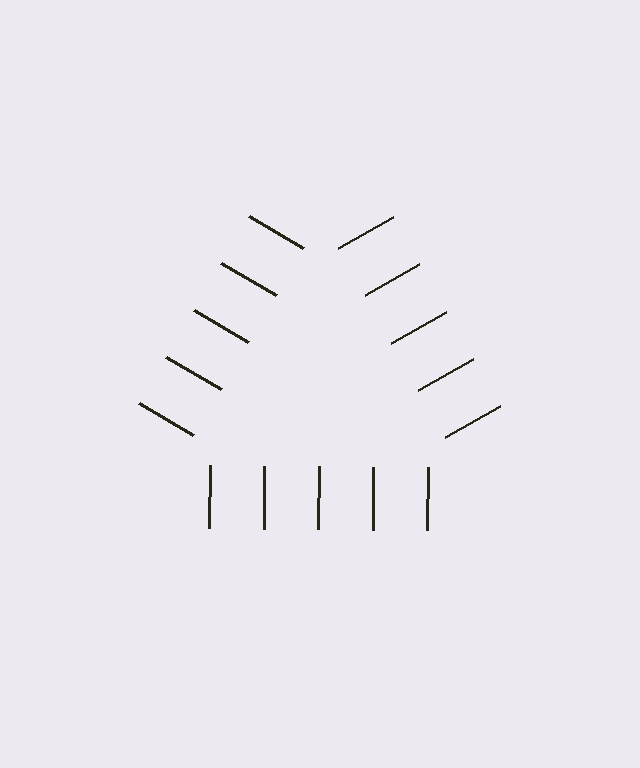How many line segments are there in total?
15 — 5 along each of the 3 edges.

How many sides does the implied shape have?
3 sides — the line-ends trace a triangle.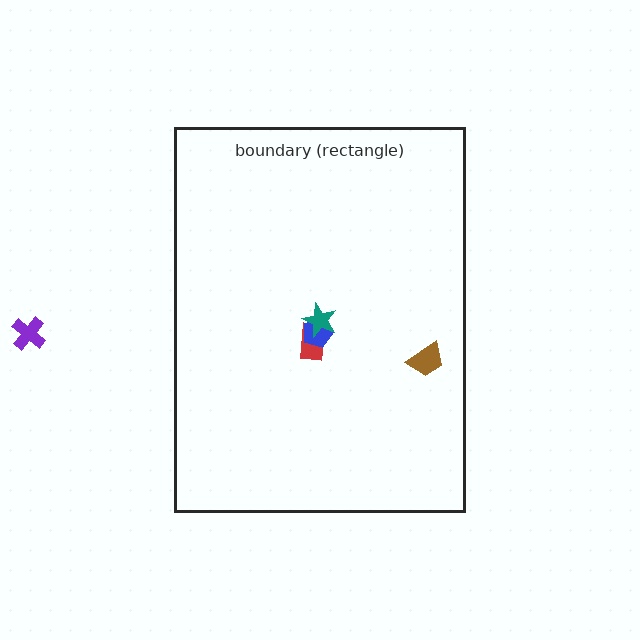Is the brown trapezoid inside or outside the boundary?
Inside.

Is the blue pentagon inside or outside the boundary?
Inside.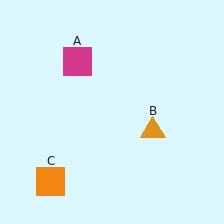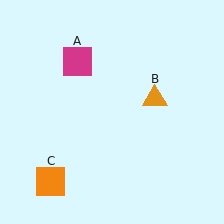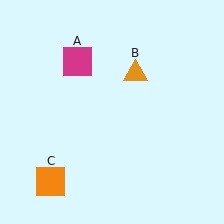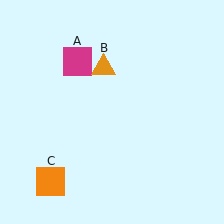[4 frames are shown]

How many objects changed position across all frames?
1 object changed position: orange triangle (object B).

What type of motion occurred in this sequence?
The orange triangle (object B) rotated counterclockwise around the center of the scene.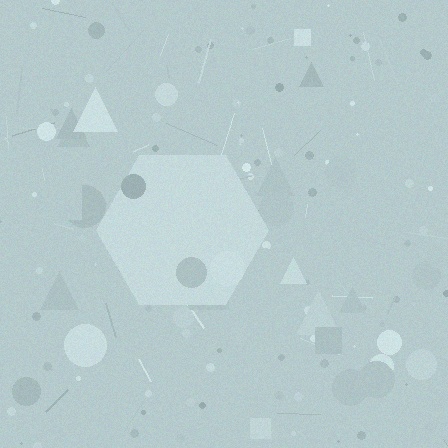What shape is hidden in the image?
A hexagon is hidden in the image.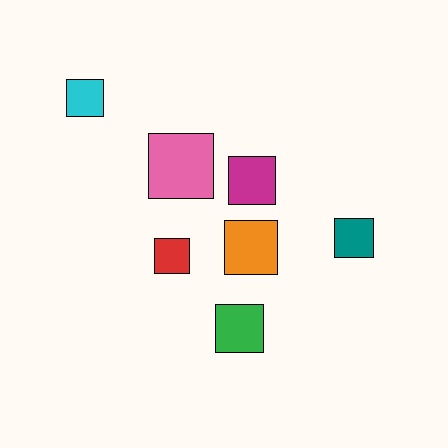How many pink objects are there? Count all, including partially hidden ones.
There is 1 pink object.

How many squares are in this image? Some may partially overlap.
There are 7 squares.